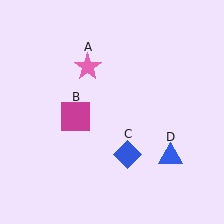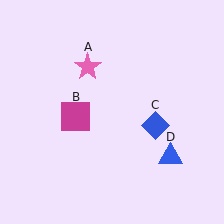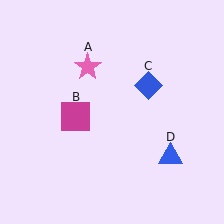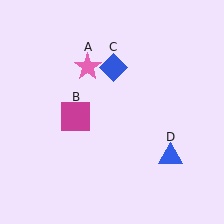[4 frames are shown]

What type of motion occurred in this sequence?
The blue diamond (object C) rotated counterclockwise around the center of the scene.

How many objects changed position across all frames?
1 object changed position: blue diamond (object C).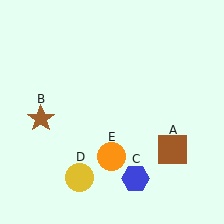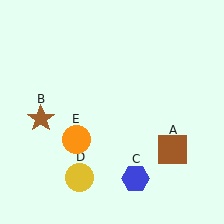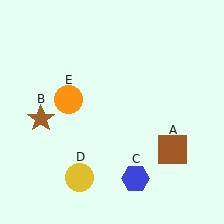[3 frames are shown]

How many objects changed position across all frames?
1 object changed position: orange circle (object E).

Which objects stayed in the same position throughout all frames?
Brown square (object A) and brown star (object B) and blue hexagon (object C) and yellow circle (object D) remained stationary.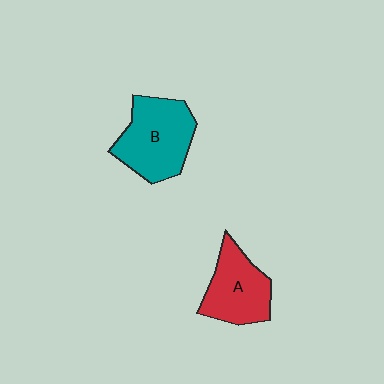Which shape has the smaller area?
Shape A (red).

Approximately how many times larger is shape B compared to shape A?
Approximately 1.2 times.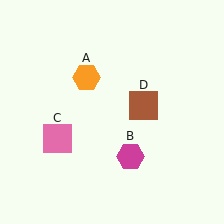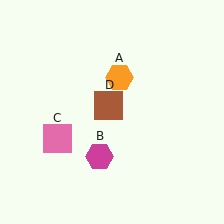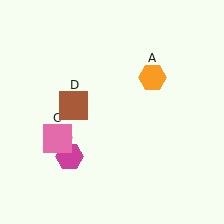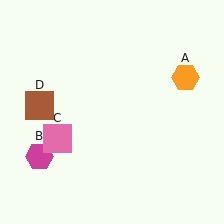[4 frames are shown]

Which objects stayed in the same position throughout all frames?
Pink square (object C) remained stationary.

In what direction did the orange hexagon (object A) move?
The orange hexagon (object A) moved right.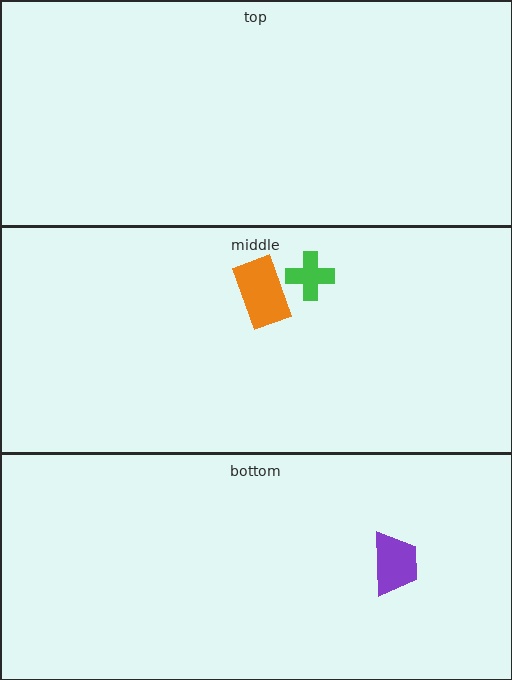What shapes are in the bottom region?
The purple trapezoid.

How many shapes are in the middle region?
2.